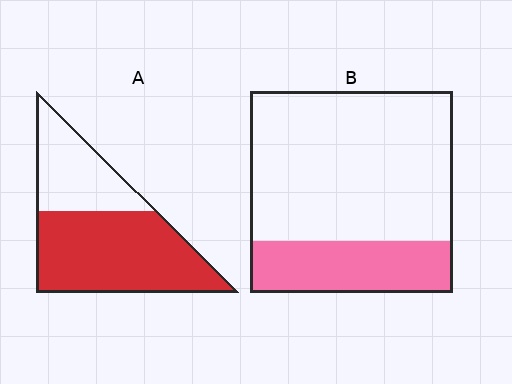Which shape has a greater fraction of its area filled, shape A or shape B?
Shape A.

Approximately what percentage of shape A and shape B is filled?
A is approximately 65% and B is approximately 25%.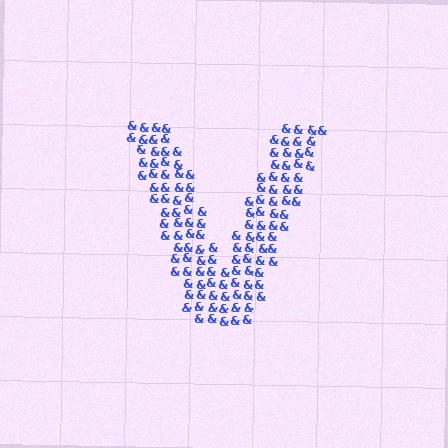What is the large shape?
The large shape is the letter V.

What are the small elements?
The small elements are ampersands.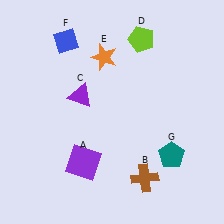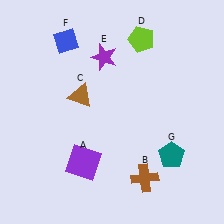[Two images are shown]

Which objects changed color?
C changed from purple to brown. E changed from orange to purple.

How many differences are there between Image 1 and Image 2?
There are 2 differences between the two images.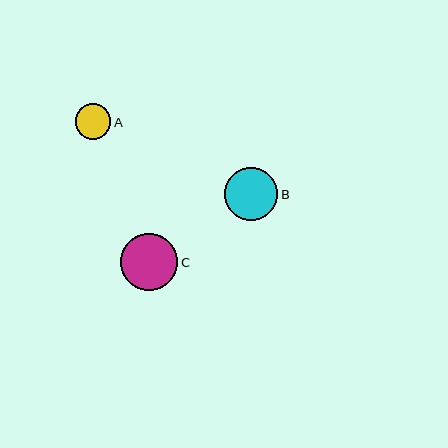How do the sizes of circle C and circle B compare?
Circle C and circle B are approximately the same size.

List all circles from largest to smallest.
From largest to smallest: C, B, A.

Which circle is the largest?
Circle C is the largest with a size of approximately 57 pixels.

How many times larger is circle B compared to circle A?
Circle B is approximately 1.5 times the size of circle A.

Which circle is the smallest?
Circle A is the smallest with a size of approximately 35 pixels.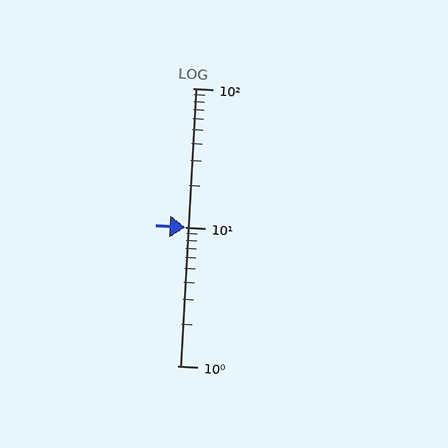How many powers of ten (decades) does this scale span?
The scale spans 2 decades, from 1 to 100.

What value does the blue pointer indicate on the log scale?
The pointer indicates approximately 10.